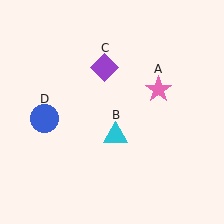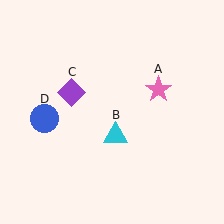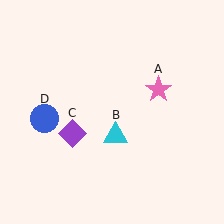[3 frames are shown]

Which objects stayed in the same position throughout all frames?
Pink star (object A) and cyan triangle (object B) and blue circle (object D) remained stationary.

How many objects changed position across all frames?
1 object changed position: purple diamond (object C).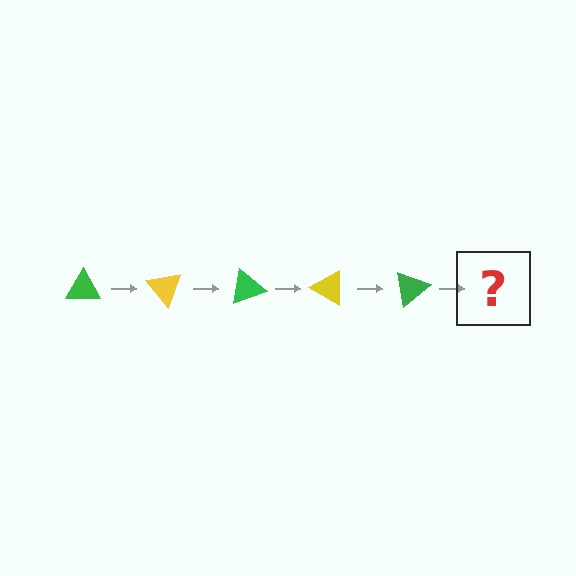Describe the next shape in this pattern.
It should be a yellow triangle, rotated 250 degrees from the start.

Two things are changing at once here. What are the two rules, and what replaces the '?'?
The two rules are that it rotates 50 degrees each step and the color cycles through green and yellow. The '?' should be a yellow triangle, rotated 250 degrees from the start.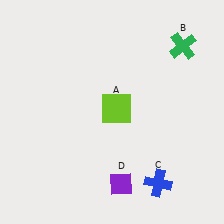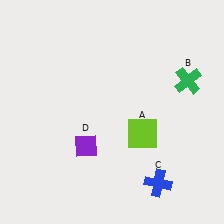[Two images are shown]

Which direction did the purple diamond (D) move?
The purple diamond (D) moved up.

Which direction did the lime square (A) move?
The lime square (A) moved right.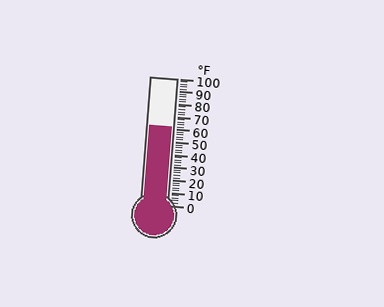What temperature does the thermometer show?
The thermometer shows approximately 62°F.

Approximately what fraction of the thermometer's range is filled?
The thermometer is filled to approximately 60% of its range.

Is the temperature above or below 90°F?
The temperature is below 90°F.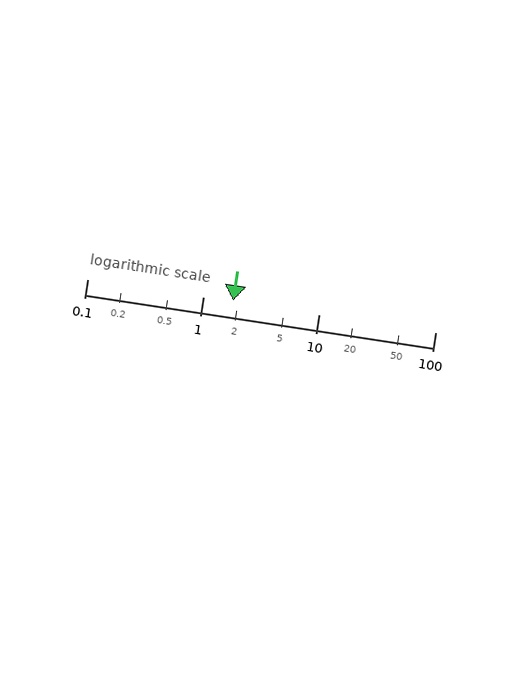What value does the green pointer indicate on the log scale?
The pointer indicates approximately 1.8.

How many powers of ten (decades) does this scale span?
The scale spans 3 decades, from 0.1 to 100.